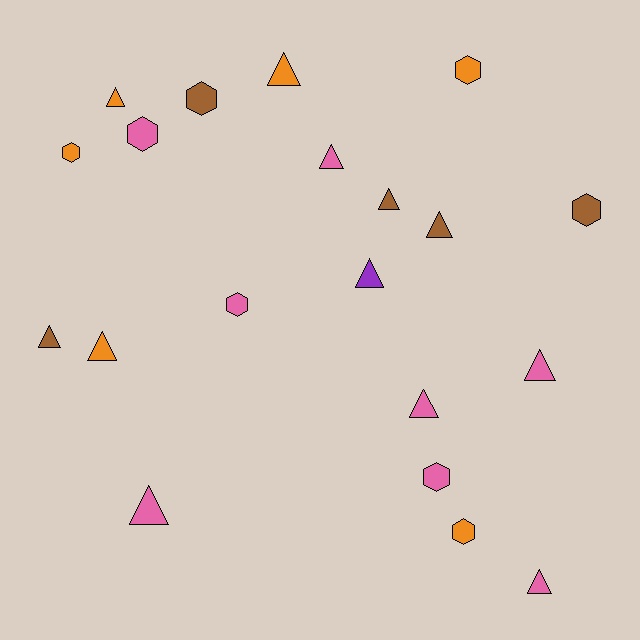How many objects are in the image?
There are 20 objects.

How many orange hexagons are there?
There are 3 orange hexagons.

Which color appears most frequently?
Pink, with 8 objects.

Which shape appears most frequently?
Triangle, with 12 objects.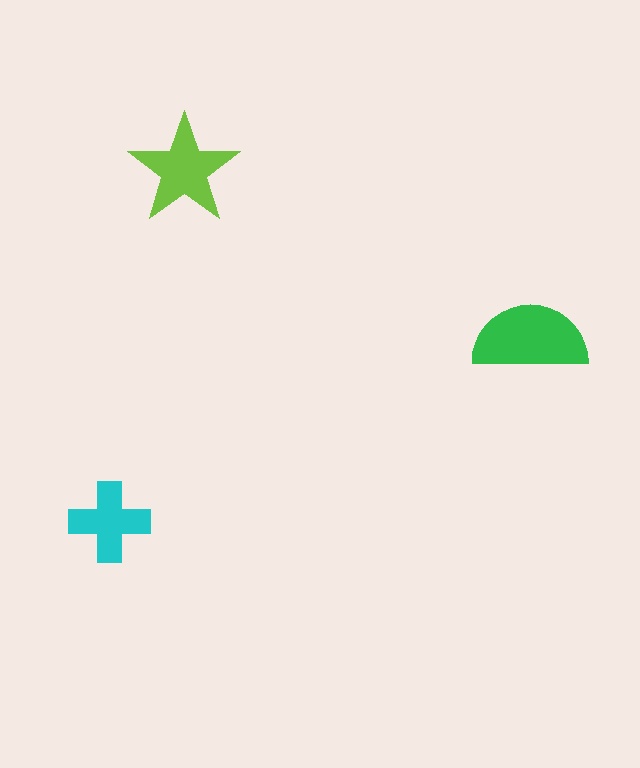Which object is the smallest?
The cyan cross.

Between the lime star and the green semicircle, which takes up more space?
The green semicircle.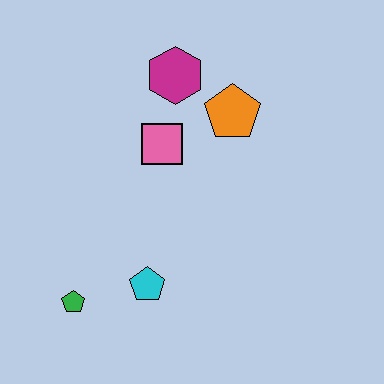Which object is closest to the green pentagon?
The cyan pentagon is closest to the green pentagon.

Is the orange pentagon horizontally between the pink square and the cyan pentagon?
No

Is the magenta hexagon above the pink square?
Yes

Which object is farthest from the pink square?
The green pentagon is farthest from the pink square.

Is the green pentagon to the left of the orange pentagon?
Yes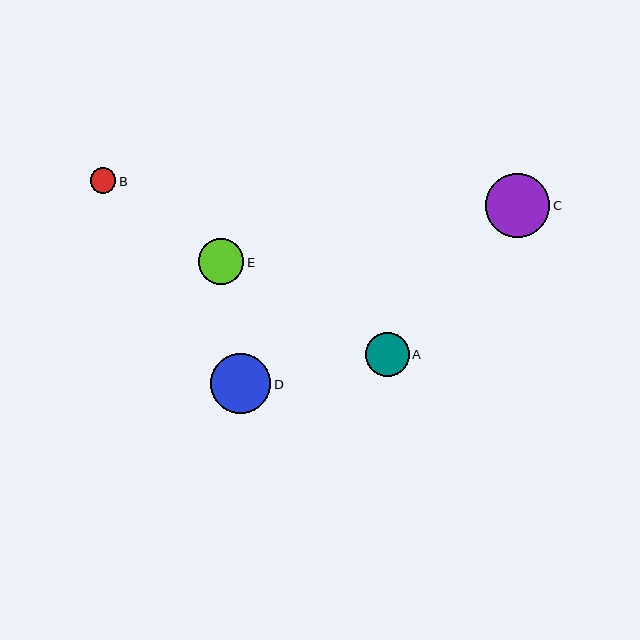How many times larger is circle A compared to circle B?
Circle A is approximately 1.8 times the size of circle B.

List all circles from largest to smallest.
From largest to smallest: C, D, E, A, B.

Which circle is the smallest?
Circle B is the smallest with a size of approximately 25 pixels.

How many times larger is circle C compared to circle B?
Circle C is approximately 2.6 times the size of circle B.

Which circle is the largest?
Circle C is the largest with a size of approximately 64 pixels.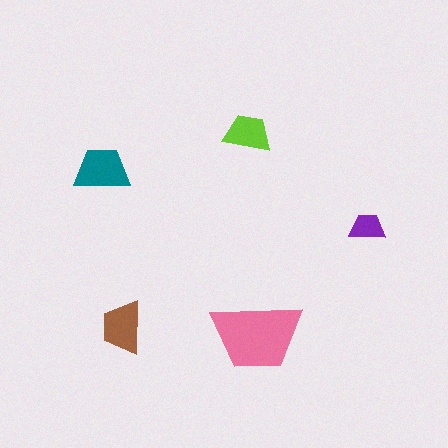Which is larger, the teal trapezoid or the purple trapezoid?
The teal one.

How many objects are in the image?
There are 5 objects in the image.